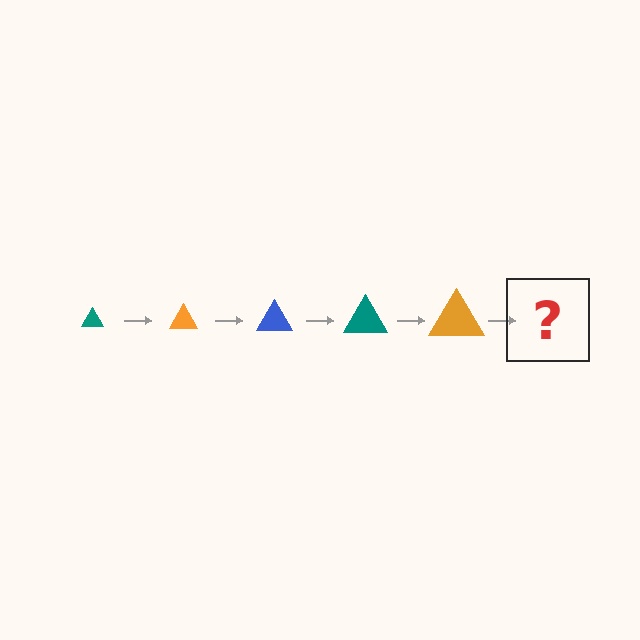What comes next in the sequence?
The next element should be a blue triangle, larger than the previous one.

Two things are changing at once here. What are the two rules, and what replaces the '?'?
The two rules are that the triangle grows larger each step and the color cycles through teal, orange, and blue. The '?' should be a blue triangle, larger than the previous one.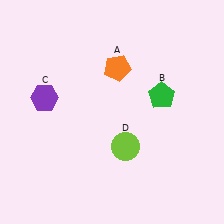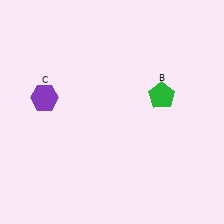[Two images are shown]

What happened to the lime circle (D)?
The lime circle (D) was removed in Image 2. It was in the bottom-right area of Image 1.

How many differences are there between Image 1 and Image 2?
There are 2 differences between the two images.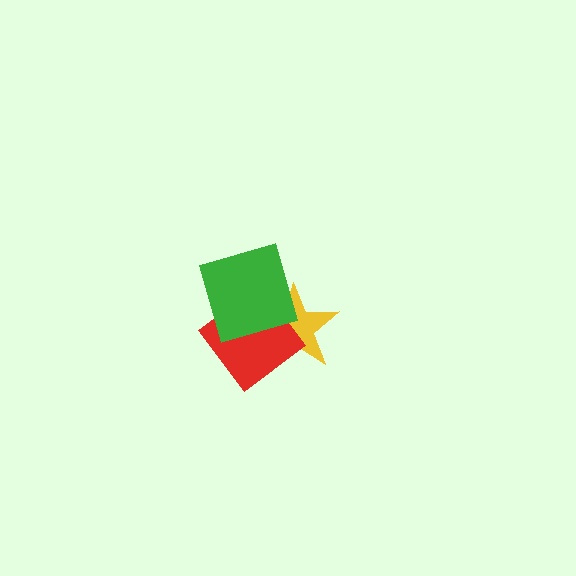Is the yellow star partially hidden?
Yes, it is partially covered by another shape.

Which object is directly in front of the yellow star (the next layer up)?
The red diamond is directly in front of the yellow star.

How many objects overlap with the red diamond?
2 objects overlap with the red diamond.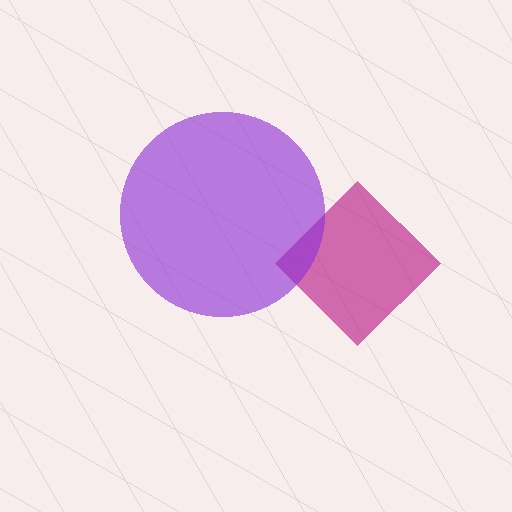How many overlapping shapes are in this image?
There are 2 overlapping shapes in the image.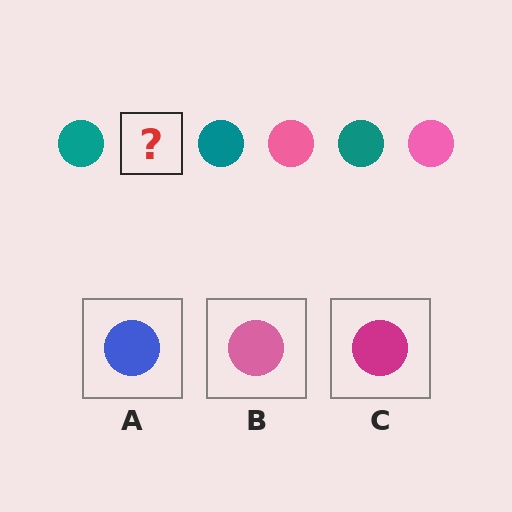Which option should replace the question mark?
Option B.